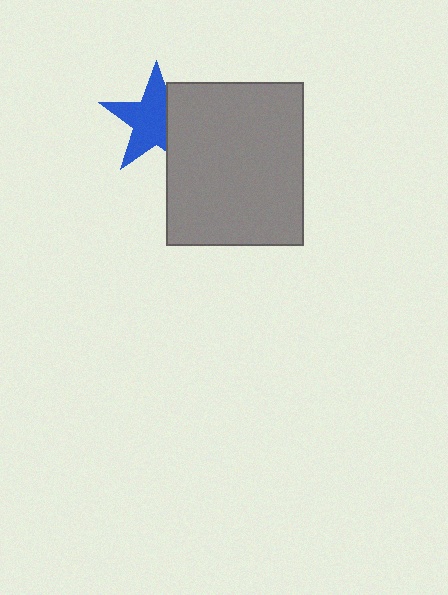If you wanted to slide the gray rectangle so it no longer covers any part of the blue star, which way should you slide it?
Slide it right — that is the most direct way to separate the two shapes.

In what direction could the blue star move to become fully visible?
The blue star could move left. That would shift it out from behind the gray rectangle entirely.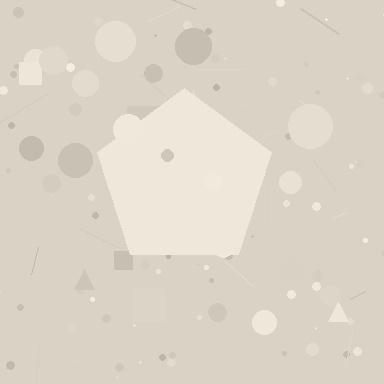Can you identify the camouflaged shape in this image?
The camouflaged shape is a pentagon.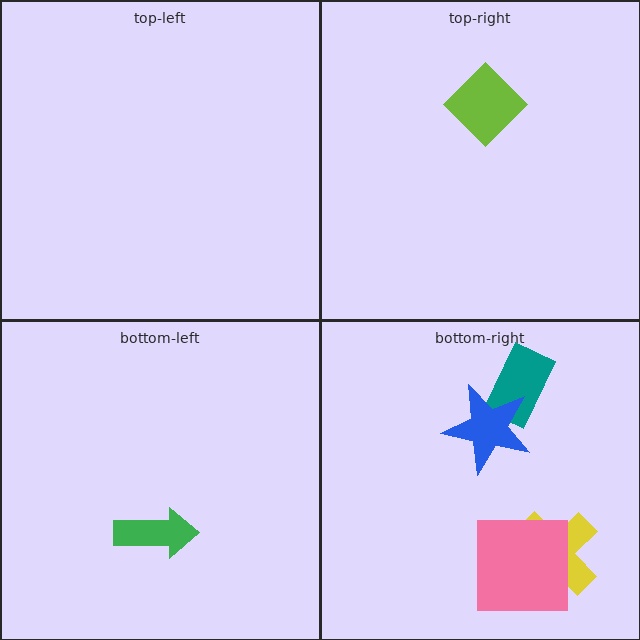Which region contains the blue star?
The bottom-right region.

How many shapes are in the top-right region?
1.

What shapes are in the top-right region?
The lime diamond.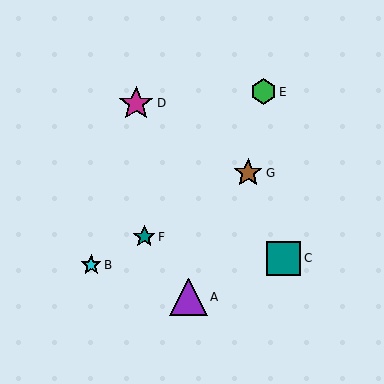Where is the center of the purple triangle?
The center of the purple triangle is at (189, 297).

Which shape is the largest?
The purple triangle (labeled A) is the largest.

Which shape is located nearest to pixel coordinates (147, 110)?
The magenta star (labeled D) at (136, 103) is nearest to that location.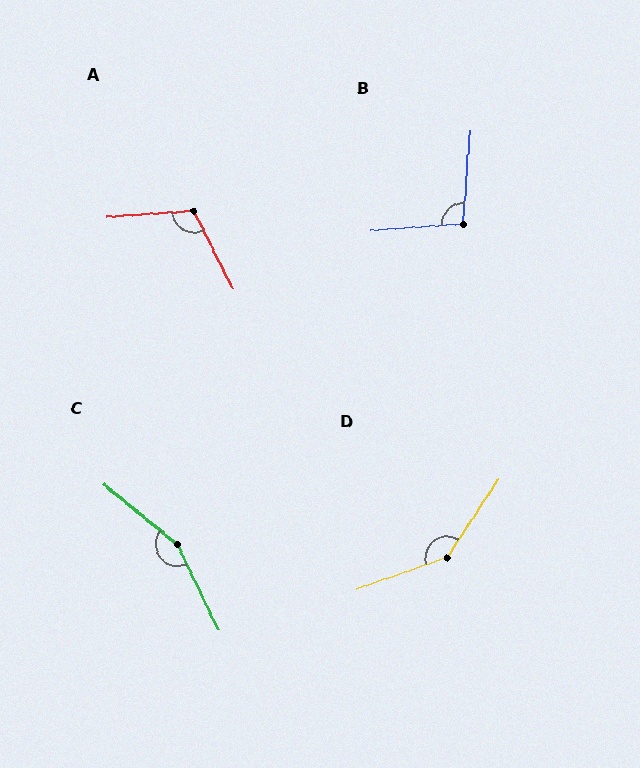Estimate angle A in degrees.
Approximately 112 degrees.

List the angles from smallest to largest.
B (99°), A (112°), D (143°), C (155°).